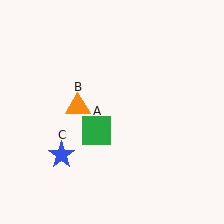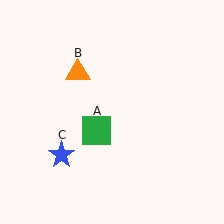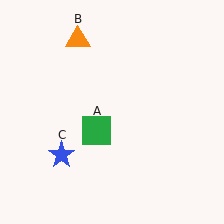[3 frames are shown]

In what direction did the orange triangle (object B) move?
The orange triangle (object B) moved up.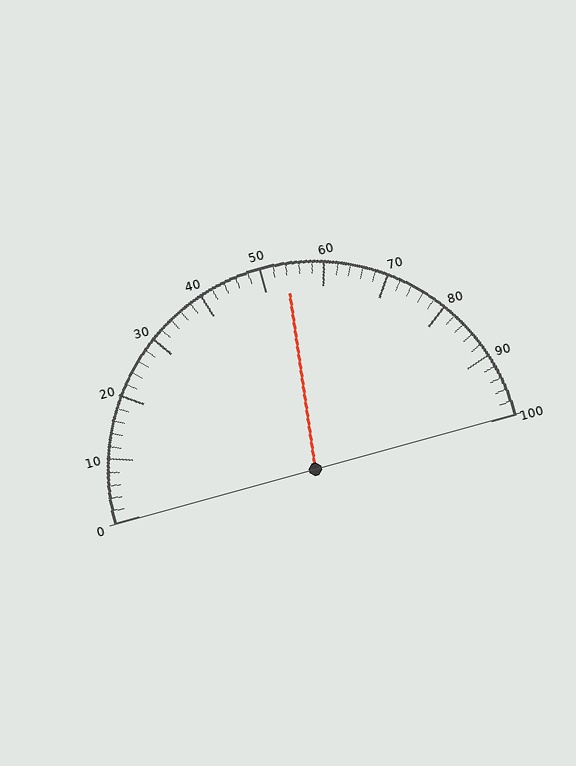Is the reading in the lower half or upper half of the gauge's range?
The reading is in the upper half of the range (0 to 100).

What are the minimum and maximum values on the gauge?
The gauge ranges from 0 to 100.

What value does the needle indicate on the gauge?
The needle indicates approximately 54.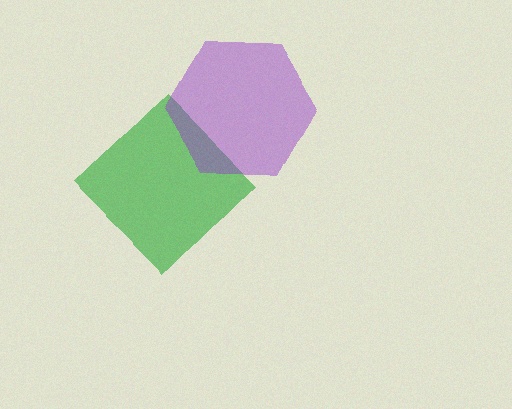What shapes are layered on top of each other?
The layered shapes are: a green diamond, a purple hexagon.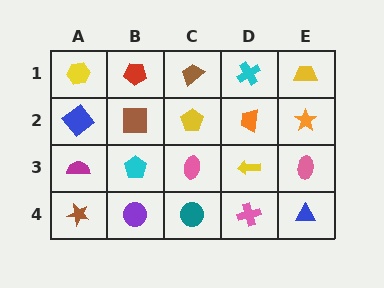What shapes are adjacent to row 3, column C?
A yellow pentagon (row 2, column C), a teal circle (row 4, column C), a cyan pentagon (row 3, column B), a yellow arrow (row 3, column D).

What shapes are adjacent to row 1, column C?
A yellow pentagon (row 2, column C), a red pentagon (row 1, column B), a cyan cross (row 1, column D).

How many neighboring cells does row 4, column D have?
3.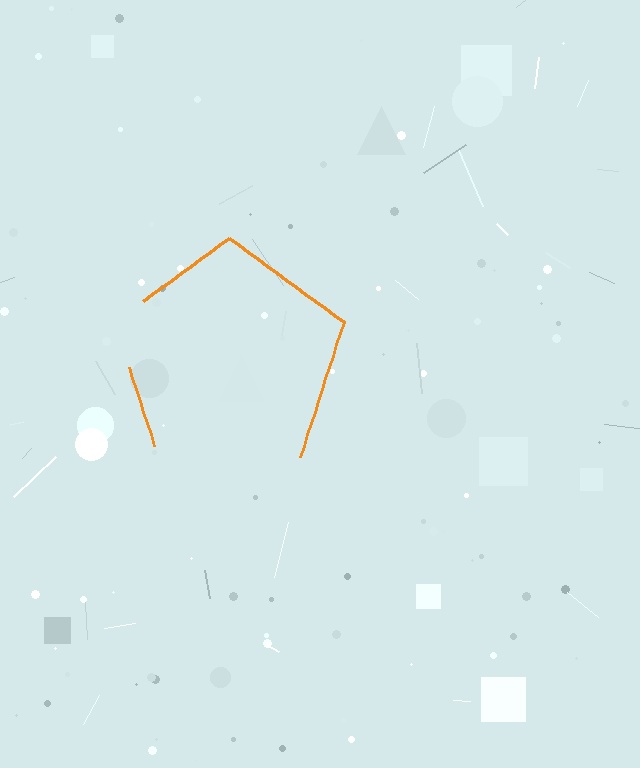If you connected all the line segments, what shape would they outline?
They would outline a pentagon.